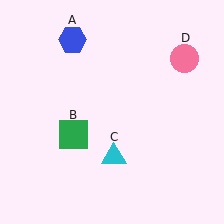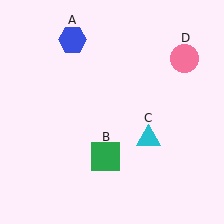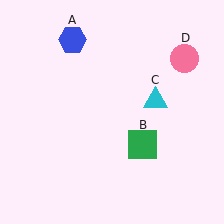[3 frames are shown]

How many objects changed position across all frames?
2 objects changed position: green square (object B), cyan triangle (object C).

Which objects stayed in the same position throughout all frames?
Blue hexagon (object A) and pink circle (object D) remained stationary.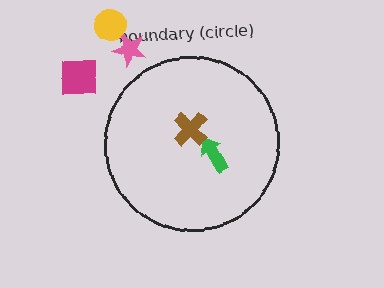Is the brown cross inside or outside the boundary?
Inside.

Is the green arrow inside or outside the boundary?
Inside.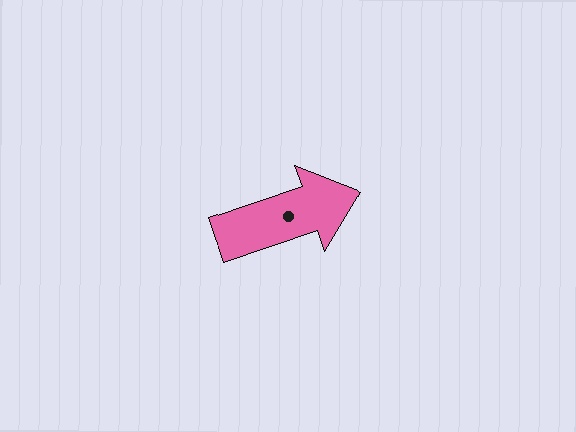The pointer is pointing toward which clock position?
Roughly 2 o'clock.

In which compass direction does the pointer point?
East.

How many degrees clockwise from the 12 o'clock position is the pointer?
Approximately 71 degrees.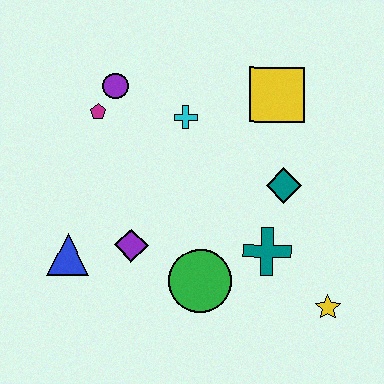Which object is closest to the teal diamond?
The teal cross is closest to the teal diamond.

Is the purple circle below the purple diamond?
No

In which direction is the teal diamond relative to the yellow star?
The teal diamond is above the yellow star.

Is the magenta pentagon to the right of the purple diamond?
No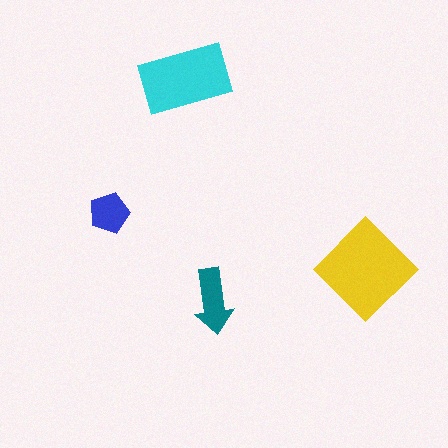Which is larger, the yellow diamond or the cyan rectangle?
The yellow diamond.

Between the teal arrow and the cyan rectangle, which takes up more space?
The cyan rectangle.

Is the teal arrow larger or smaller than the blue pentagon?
Larger.